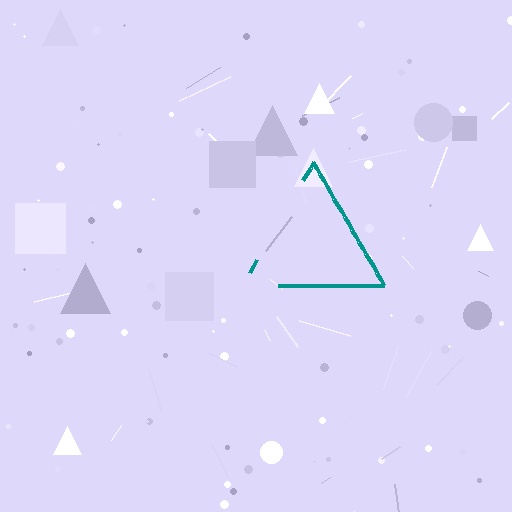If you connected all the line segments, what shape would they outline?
They would outline a triangle.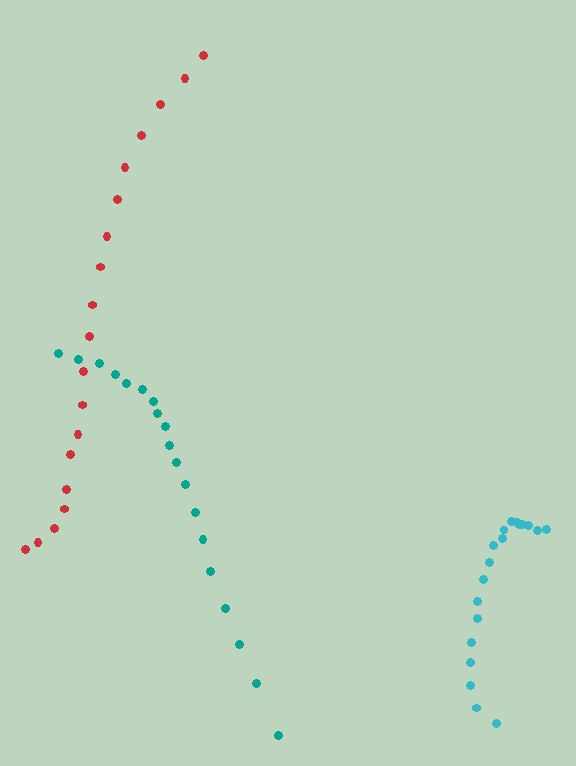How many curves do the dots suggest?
There are 3 distinct paths.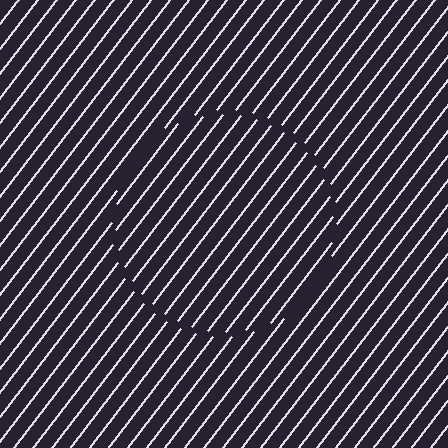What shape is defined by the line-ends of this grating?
An illusory circle. The interior of the shape contains the same grating, shifted by half a period — the contour is defined by the phase discontinuity where line-ends from the inner and outer gratings abut.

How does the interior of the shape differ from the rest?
The interior of the shape contains the same grating, shifted by half a period — the contour is defined by the phase discontinuity where line-ends from the inner and outer gratings abut.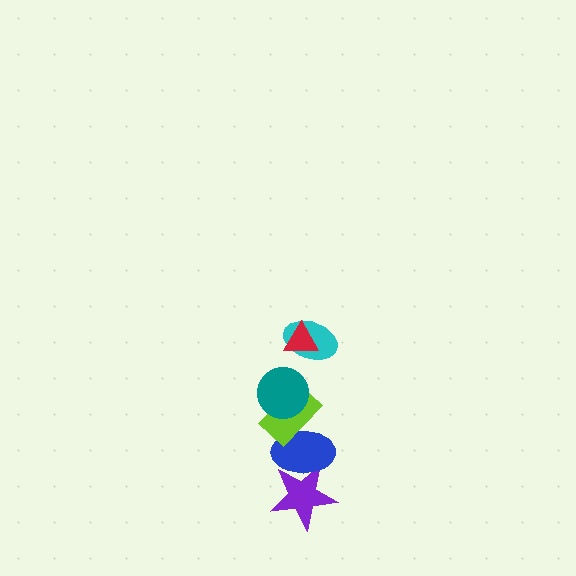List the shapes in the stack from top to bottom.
From top to bottom: the red triangle, the cyan ellipse, the teal circle, the lime rectangle, the blue ellipse, the purple star.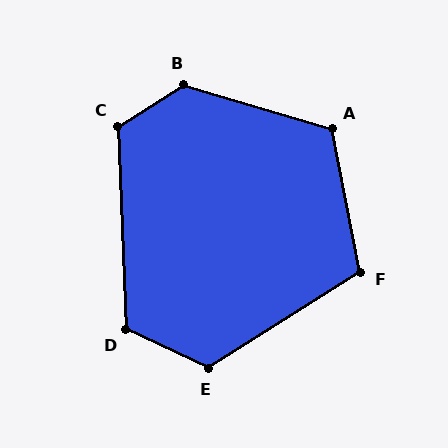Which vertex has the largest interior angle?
B, at approximately 132 degrees.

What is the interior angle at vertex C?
Approximately 120 degrees (obtuse).